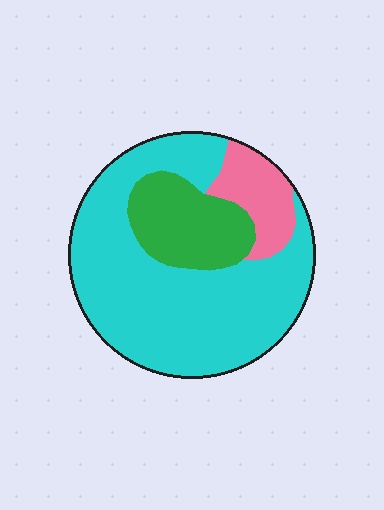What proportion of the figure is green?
Green covers 19% of the figure.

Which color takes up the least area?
Pink, at roughly 10%.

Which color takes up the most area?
Cyan, at roughly 70%.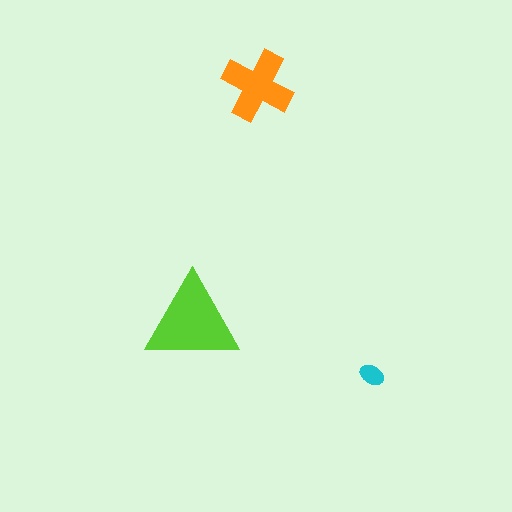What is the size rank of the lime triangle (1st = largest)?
1st.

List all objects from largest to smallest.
The lime triangle, the orange cross, the cyan ellipse.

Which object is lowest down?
The cyan ellipse is bottommost.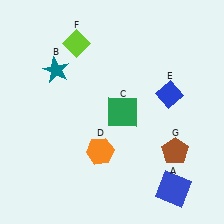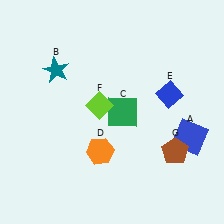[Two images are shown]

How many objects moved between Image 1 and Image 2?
2 objects moved between the two images.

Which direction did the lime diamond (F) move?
The lime diamond (F) moved down.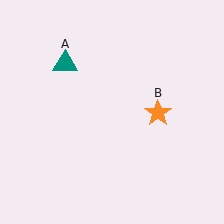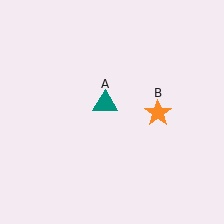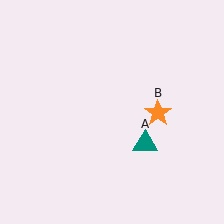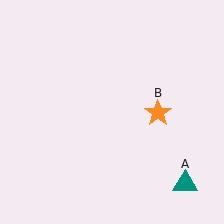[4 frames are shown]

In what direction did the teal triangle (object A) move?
The teal triangle (object A) moved down and to the right.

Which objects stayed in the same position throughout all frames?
Orange star (object B) remained stationary.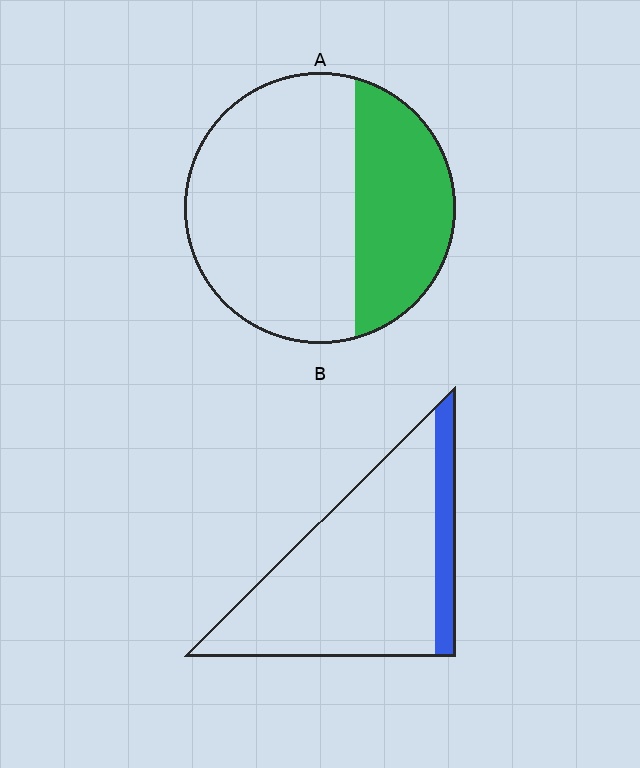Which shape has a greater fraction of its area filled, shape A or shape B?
Shape A.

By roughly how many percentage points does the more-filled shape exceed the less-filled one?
By roughly 20 percentage points (A over B).